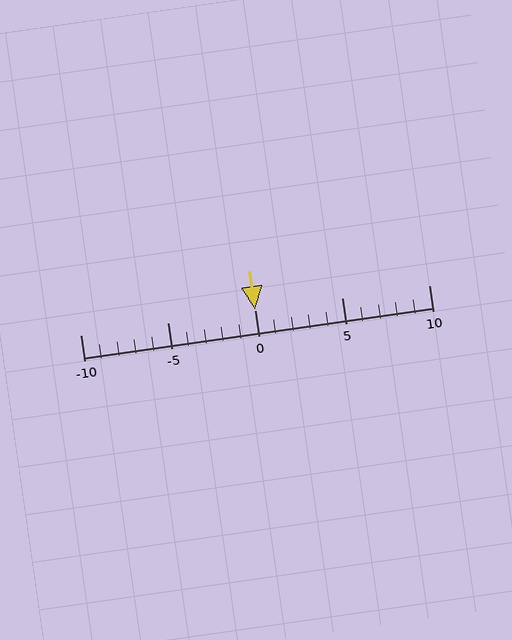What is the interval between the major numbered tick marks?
The major tick marks are spaced 5 units apart.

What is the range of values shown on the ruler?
The ruler shows values from -10 to 10.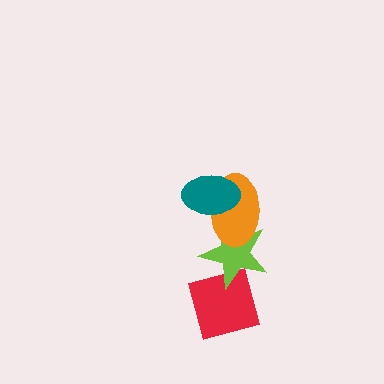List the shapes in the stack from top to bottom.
From top to bottom: the teal ellipse, the orange ellipse, the lime star, the red diamond.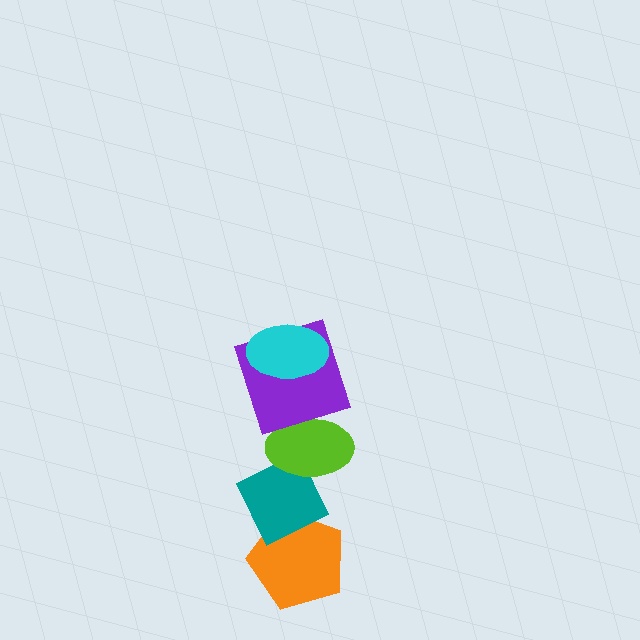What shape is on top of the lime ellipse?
The purple square is on top of the lime ellipse.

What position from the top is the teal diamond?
The teal diamond is 4th from the top.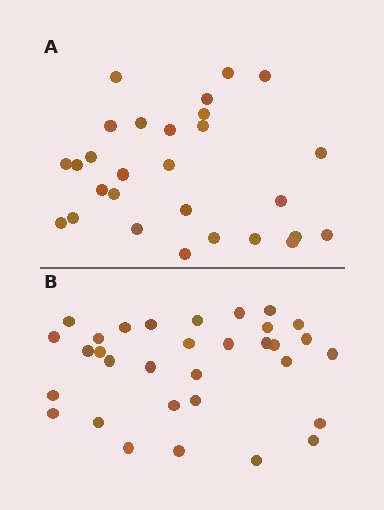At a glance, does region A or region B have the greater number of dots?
Region B (the bottom region) has more dots.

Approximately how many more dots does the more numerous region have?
Region B has about 4 more dots than region A.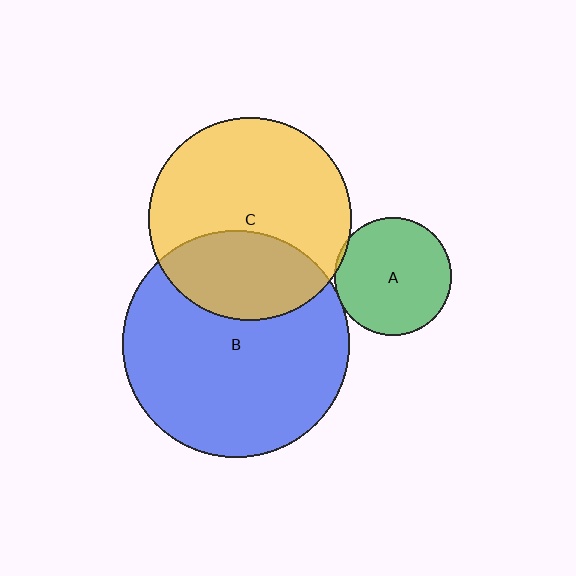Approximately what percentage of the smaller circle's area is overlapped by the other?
Approximately 35%.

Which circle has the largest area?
Circle B (blue).